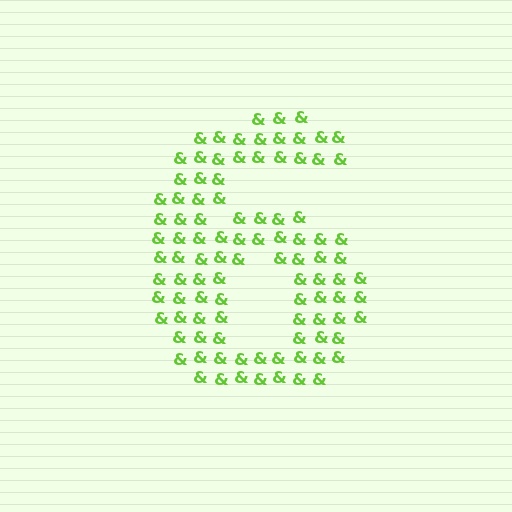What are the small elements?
The small elements are ampersands.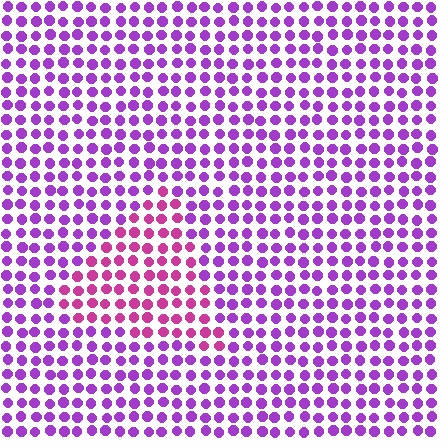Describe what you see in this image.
The image is filled with small purple elements in a uniform arrangement. A triangle-shaped region is visible where the elements are tinted to a slightly different hue, forming a subtle color boundary.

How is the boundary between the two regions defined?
The boundary is defined purely by a slight shift in hue (about 37 degrees). Spacing, size, and orientation are identical on both sides.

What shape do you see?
I see a triangle.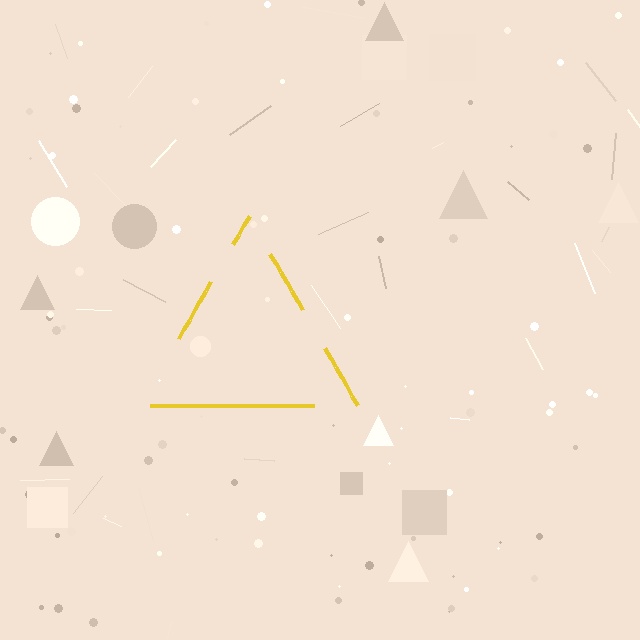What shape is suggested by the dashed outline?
The dashed outline suggests a triangle.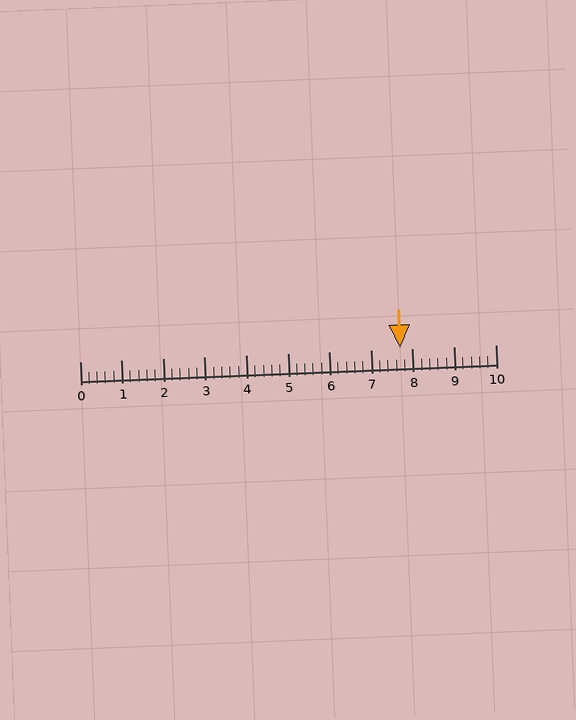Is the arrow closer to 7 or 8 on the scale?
The arrow is closer to 8.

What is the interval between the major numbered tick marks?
The major tick marks are spaced 1 units apart.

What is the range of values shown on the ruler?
The ruler shows values from 0 to 10.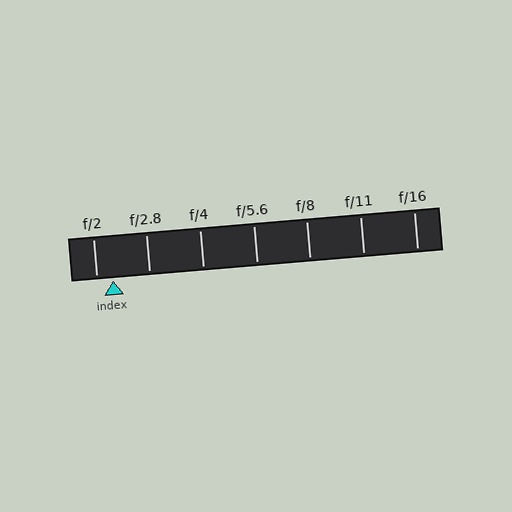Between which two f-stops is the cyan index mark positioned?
The index mark is between f/2 and f/2.8.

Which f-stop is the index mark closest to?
The index mark is closest to f/2.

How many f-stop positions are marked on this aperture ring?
There are 7 f-stop positions marked.